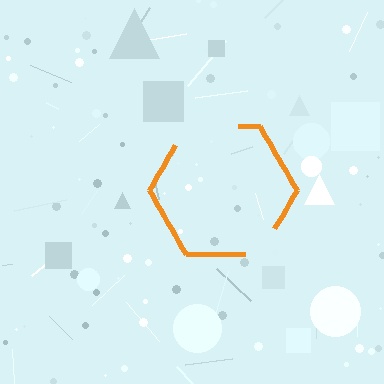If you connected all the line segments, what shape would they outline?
They would outline a hexagon.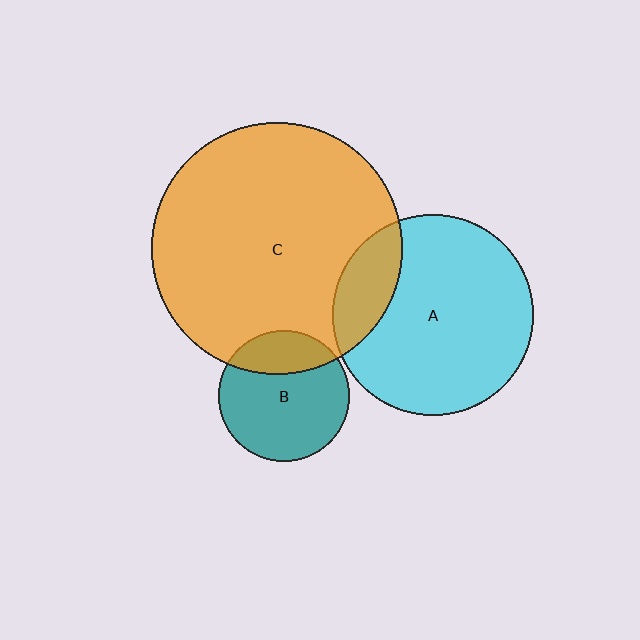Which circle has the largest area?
Circle C (orange).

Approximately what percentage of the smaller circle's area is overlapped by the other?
Approximately 25%.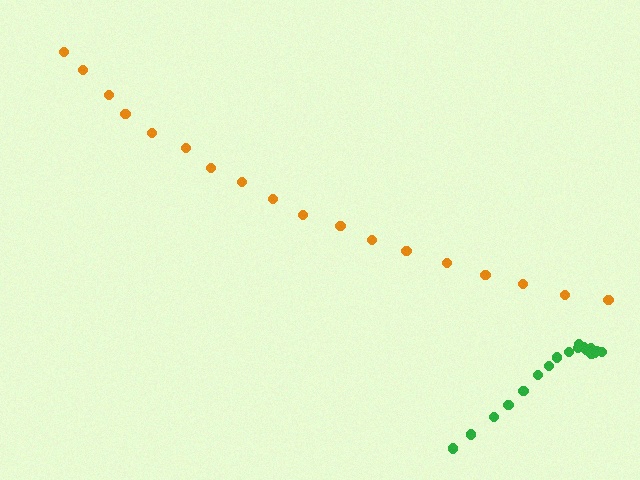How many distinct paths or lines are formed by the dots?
There are 2 distinct paths.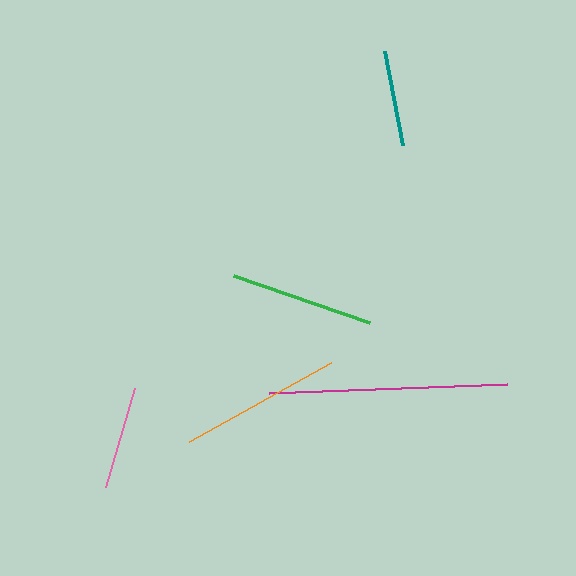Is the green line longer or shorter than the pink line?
The green line is longer than the pink line.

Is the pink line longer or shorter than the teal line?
The pink line is longer than the teal line.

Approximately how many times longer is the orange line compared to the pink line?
The orange line is approximately 1.6 times the length of the pink line.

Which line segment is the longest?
The magenta line is the longest at approximately 238 pixels.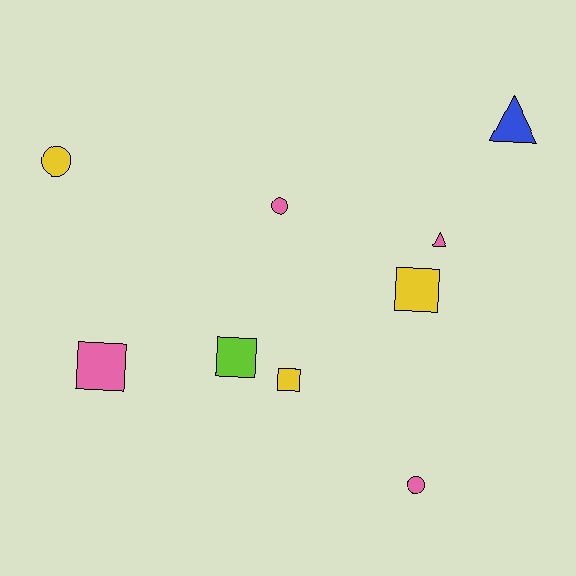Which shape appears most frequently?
Square, with 4 objects.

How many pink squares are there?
There is 1 pink square.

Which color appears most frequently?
Pink, with 4 objects.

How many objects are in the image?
There are 9 objects.